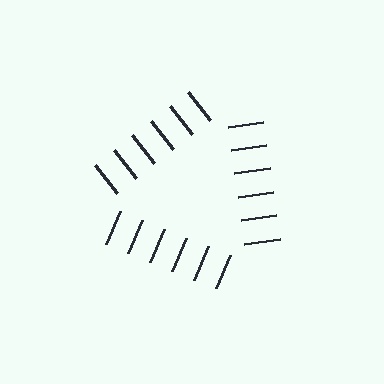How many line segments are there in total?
18 — 6 along each of the 3 edges.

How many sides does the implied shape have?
3 sides — the line-ends trace a triangle.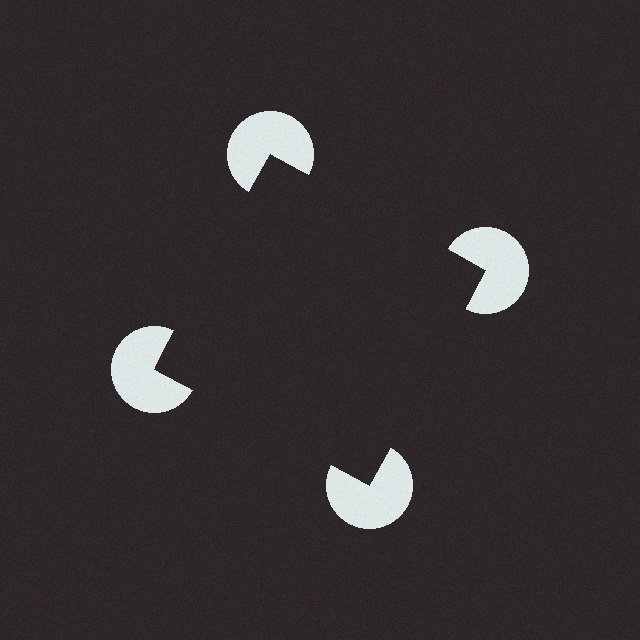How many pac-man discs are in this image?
There are 4 — one at each vertex of the illusory square.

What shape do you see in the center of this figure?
An illusory square — its edges are inferred from the aligned wedge cuts in the pac-man discs, not physically drawn.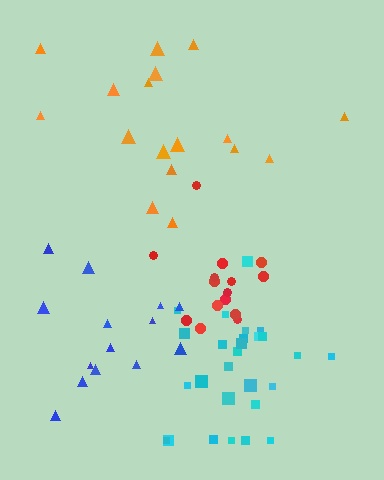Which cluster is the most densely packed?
Red.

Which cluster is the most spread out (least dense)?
Orange.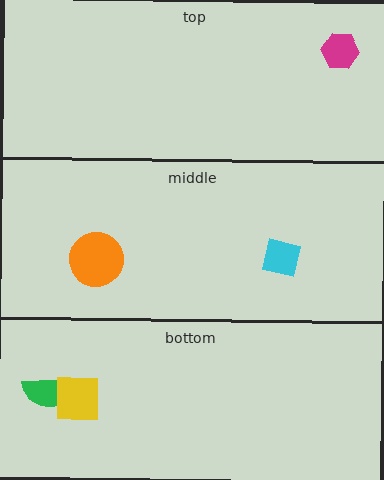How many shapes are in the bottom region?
2.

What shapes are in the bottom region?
The green semicircle, the yellow square.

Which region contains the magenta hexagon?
The top region.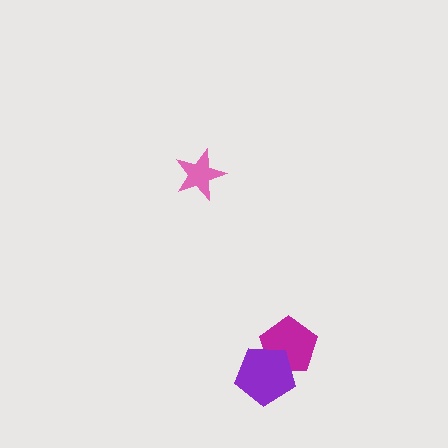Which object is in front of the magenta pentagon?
The purple pentagon is in front of the magenta pentagon.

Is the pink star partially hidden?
No, no other shape covers it.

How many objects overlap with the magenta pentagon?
1 object overlaps with the magenta pentagon.